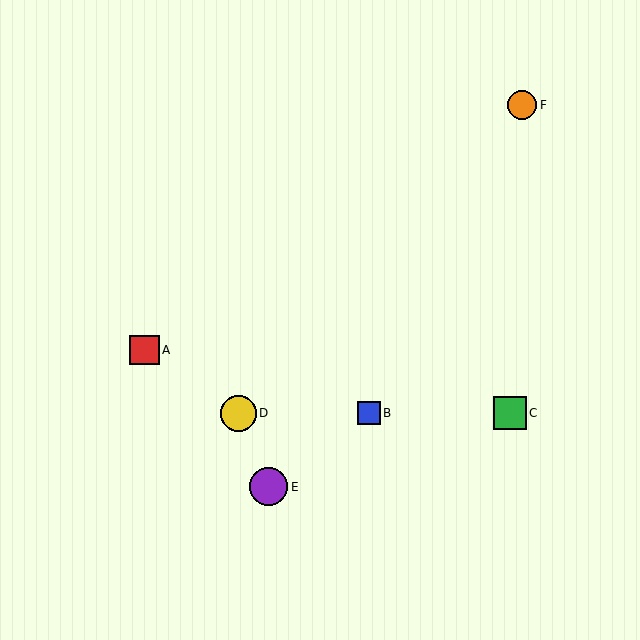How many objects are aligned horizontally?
3 objects (B, C, D) are aligned horizontally.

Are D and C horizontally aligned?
Yes, both are at y≈413.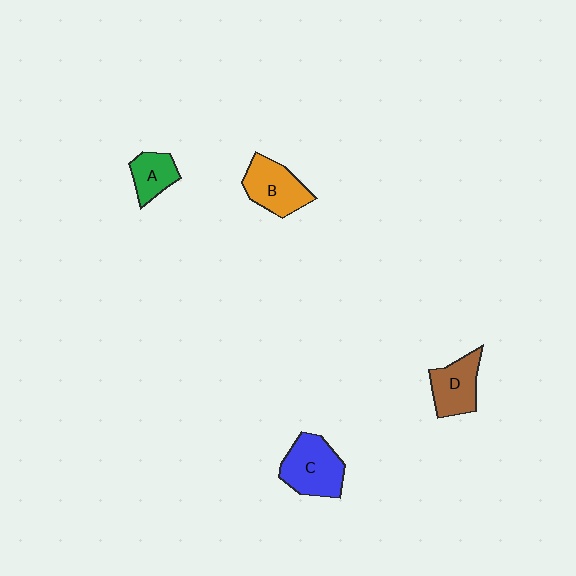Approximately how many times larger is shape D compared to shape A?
Approximately 1.4 times.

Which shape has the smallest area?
Shape A (green).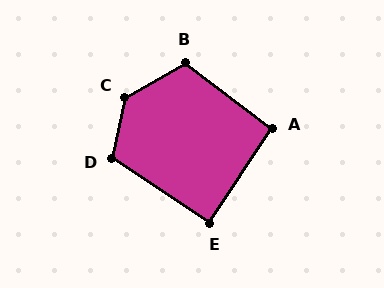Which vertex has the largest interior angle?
C, at approximately 132 degrees.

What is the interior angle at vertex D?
Approximately 112 degrees (obtuse).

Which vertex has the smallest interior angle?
E, at approximately 90 degrees.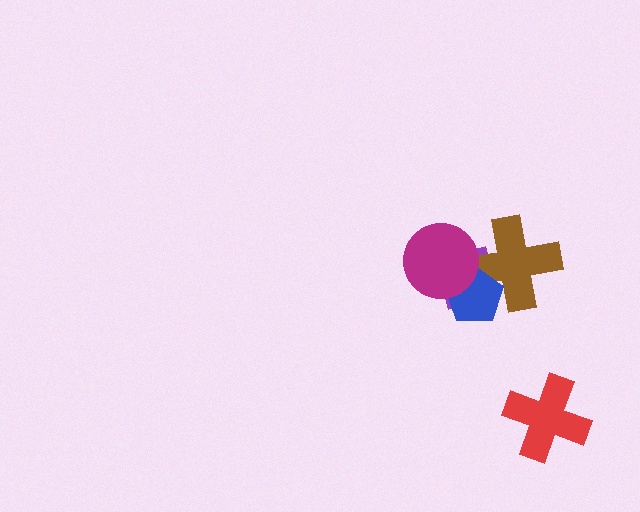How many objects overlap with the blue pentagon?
3 objects overlap with the blue pentagon.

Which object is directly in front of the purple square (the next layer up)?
The brown cross is directly in front of the purple square.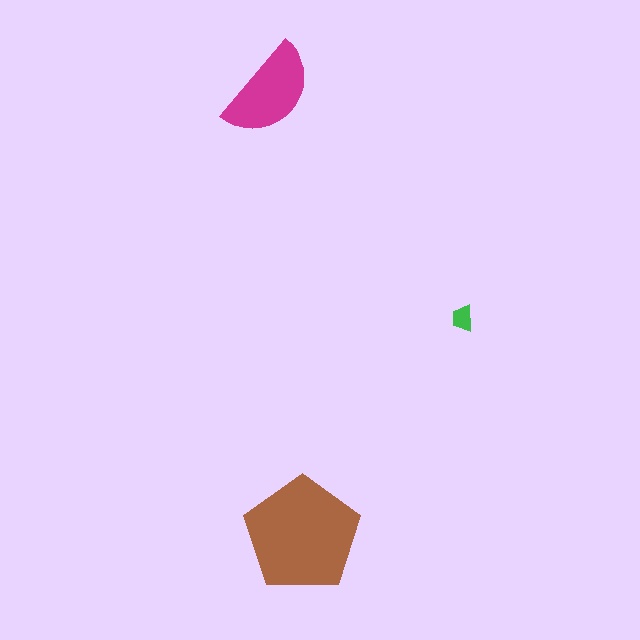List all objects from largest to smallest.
The brown pentagon, the magenta semicircle, the green trapezoid.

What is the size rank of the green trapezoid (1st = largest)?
3rd.